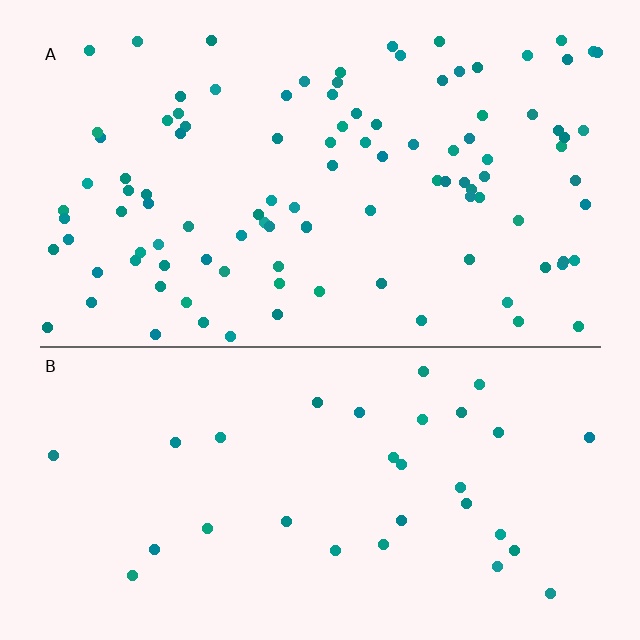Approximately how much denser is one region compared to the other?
Approximately 3.3× — region A over region B.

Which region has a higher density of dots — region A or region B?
A (the top).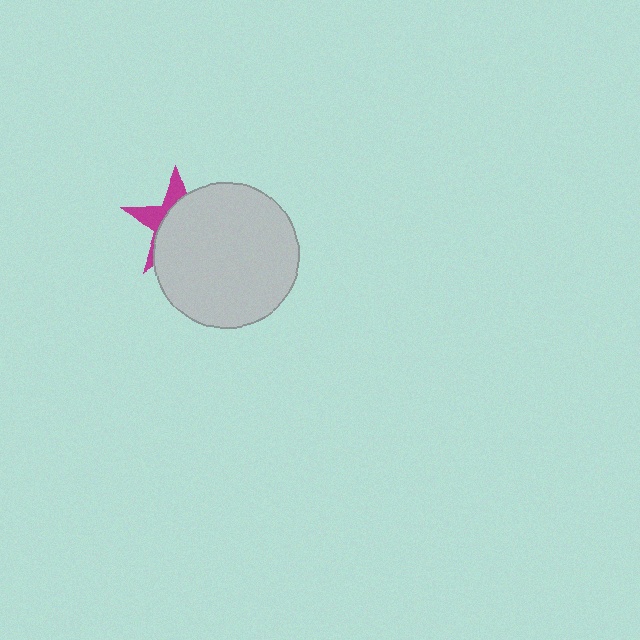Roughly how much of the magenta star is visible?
A small part of it is visible (roughly 32%).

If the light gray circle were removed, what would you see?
You would see the complete magenta star.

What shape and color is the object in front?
The object in front is a light gray circle.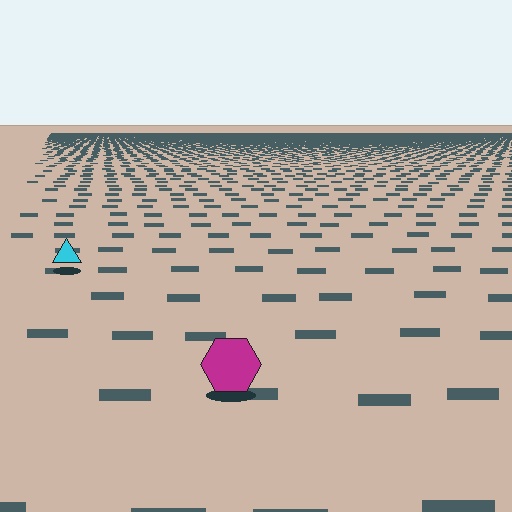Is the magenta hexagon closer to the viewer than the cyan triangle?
Yes. The magenta hexagon is closer — you can tell from the texture gradient: the ground texture is coarser near it.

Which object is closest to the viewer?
The magenta hexagon is closest. The texture marks near it are larger and more spread out.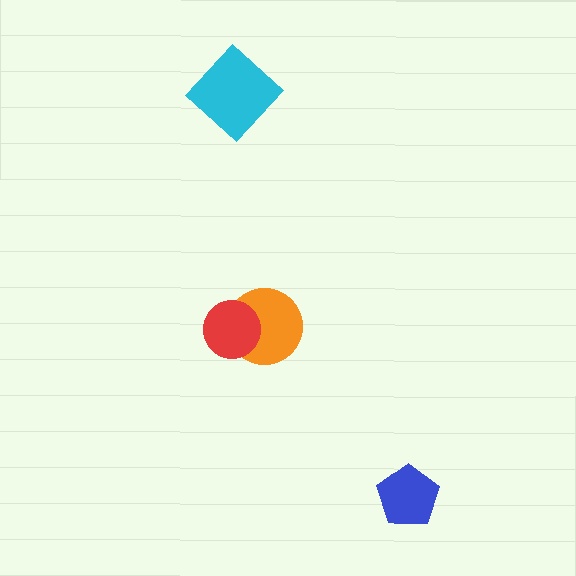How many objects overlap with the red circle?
1 object overlaps with the red circle.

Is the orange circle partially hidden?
Yes, it is partially covered by another shape.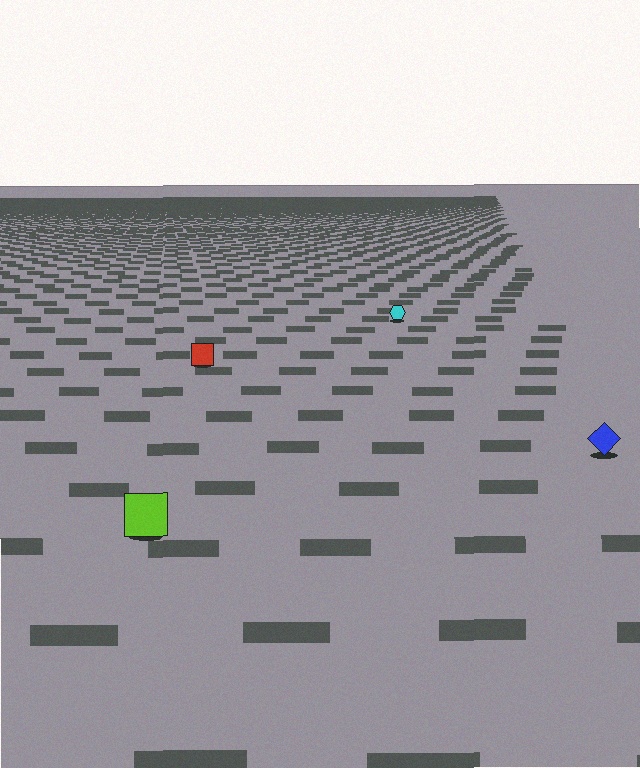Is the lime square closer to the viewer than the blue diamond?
Yes. The lime square is closer — you can tell from the texture gradient: the ground texture is coarser near it.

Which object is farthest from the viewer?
The cyan hexagon is farthest from the viewer. It appears smaller and the ground texture around it is denser.